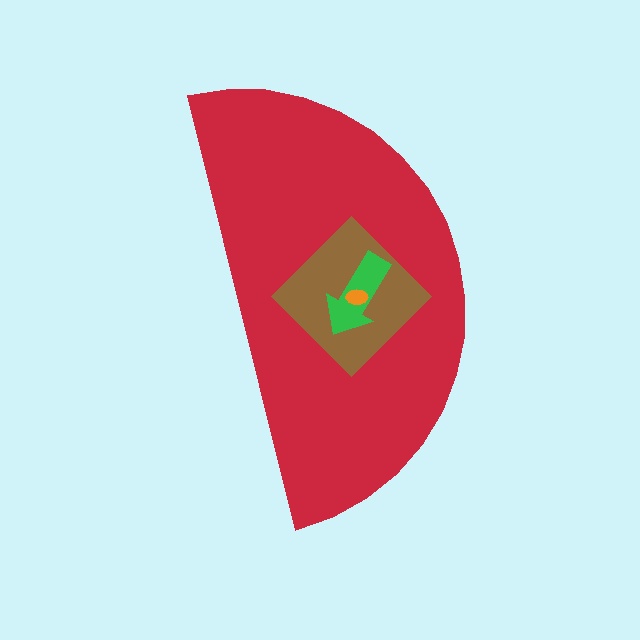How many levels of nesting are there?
4.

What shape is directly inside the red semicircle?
The brown diamond.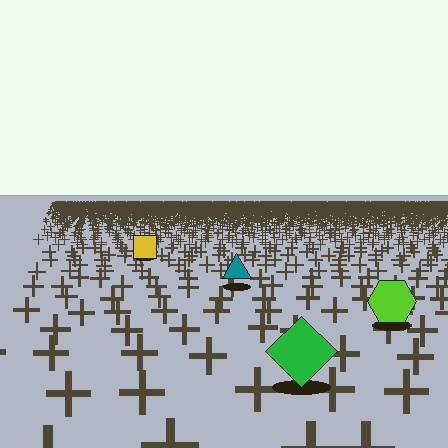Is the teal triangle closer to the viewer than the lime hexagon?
No. The lime hexagon is closer — you can tell from the texture gradient: the ground texture is coarser near it.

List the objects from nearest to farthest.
From nearest to farthest: the green diamond, the lime hexagon, the teal triangle, the yellow square.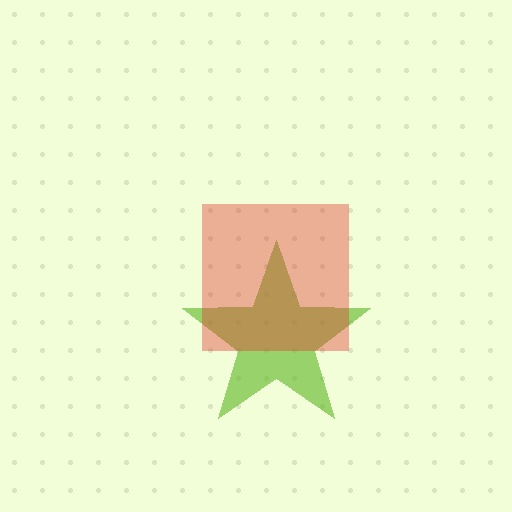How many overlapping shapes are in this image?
There are 2 overlapping shapes in the image.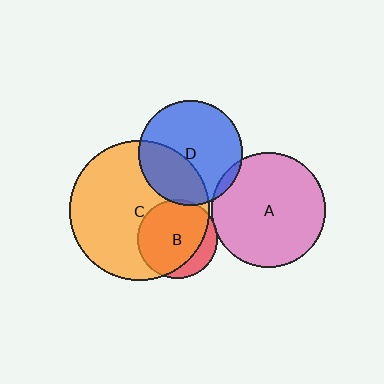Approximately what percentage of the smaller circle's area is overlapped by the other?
Approximately 80%.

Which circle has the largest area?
Circle C (orange).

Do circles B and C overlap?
Yes.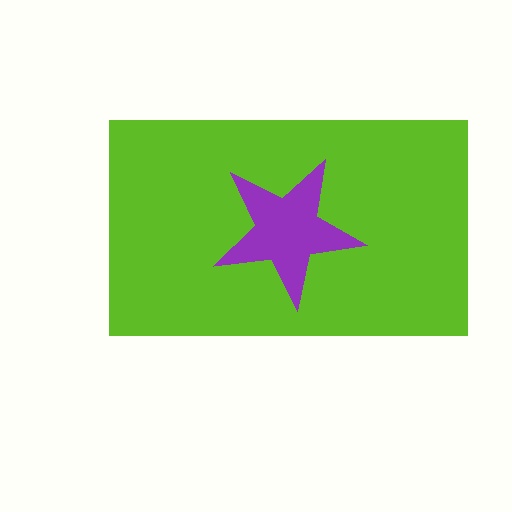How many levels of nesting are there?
2.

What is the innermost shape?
The purple star.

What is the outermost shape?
The lime rectangle.